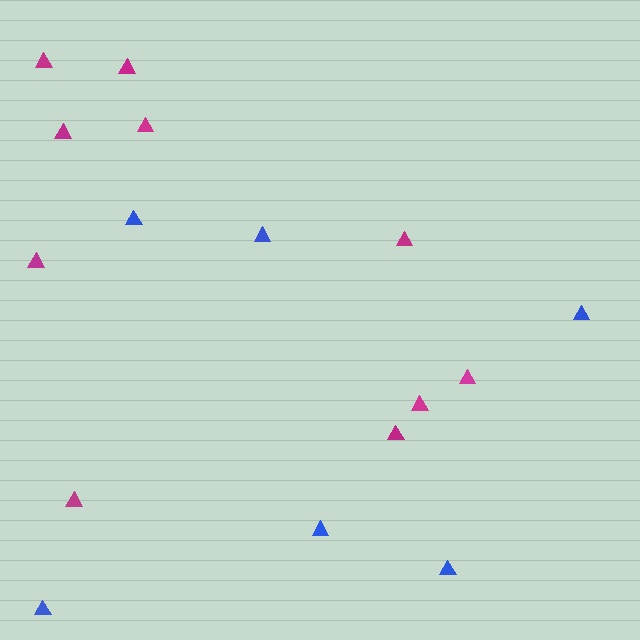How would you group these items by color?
There are 2 groups: one group of magenta triangles (10) and one group of blue triangles (6).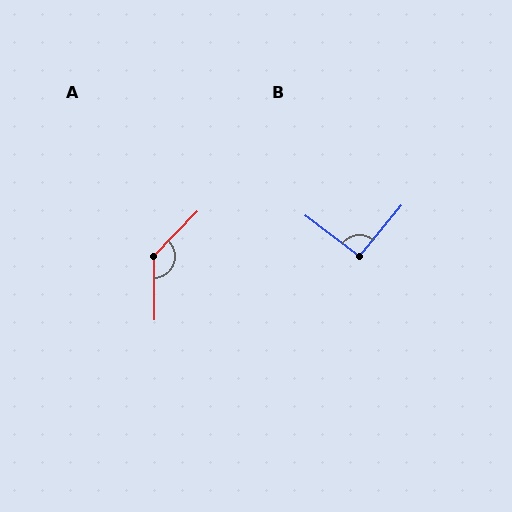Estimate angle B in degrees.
Approximately 92 degrees.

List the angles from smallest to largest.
B (92°), A (135°).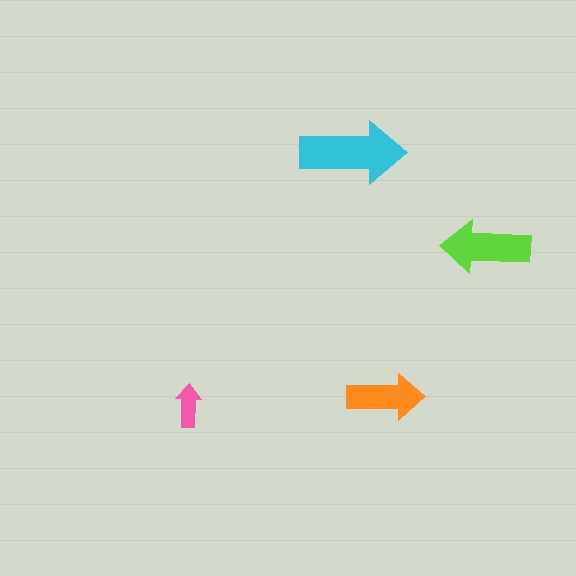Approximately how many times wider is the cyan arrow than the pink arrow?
About 2.5 times wider.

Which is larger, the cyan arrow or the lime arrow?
The cyan one.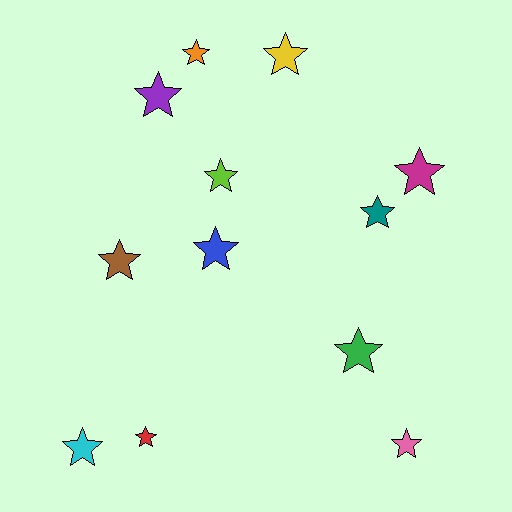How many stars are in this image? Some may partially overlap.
There are 12 stars.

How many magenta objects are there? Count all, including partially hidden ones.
There is 1 magenta object.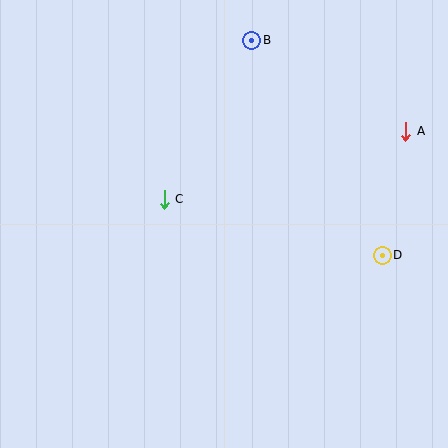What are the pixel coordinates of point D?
Point D is at (382, 255).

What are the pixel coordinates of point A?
Point A is at (406, 131).